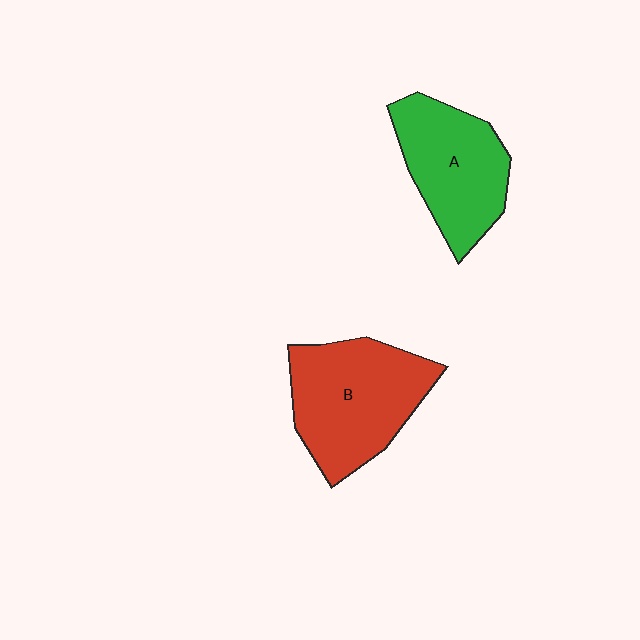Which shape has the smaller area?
Shape A (green).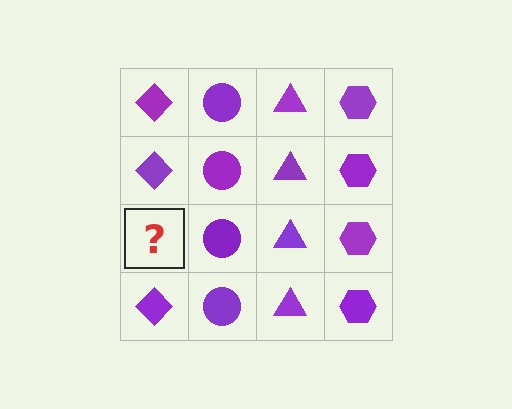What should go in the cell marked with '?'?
The missing cell should contain a purple diamond.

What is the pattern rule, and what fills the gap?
The rule is that each column has a consistent shape. The gap should be filled with a purple diamond.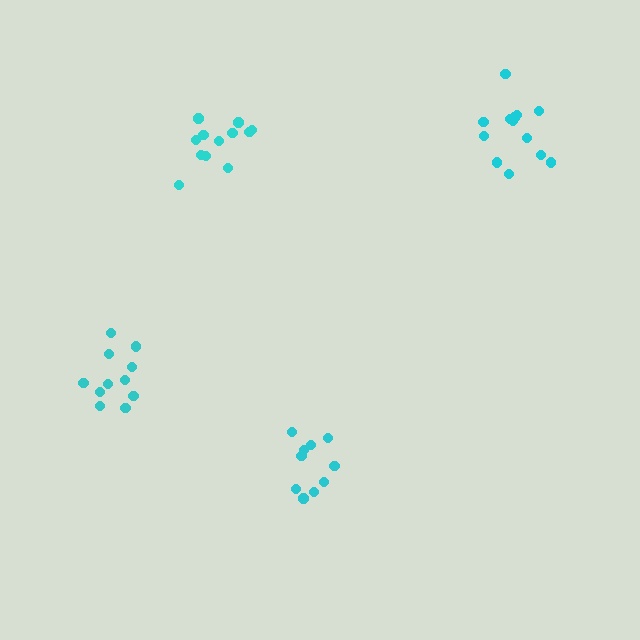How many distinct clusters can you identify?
There are 4 distinct clusters.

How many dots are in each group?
Group 1: 11 dots, Group 2: 10 dots, Group 3: 12 dots, Group 4: 13 dots (46 total).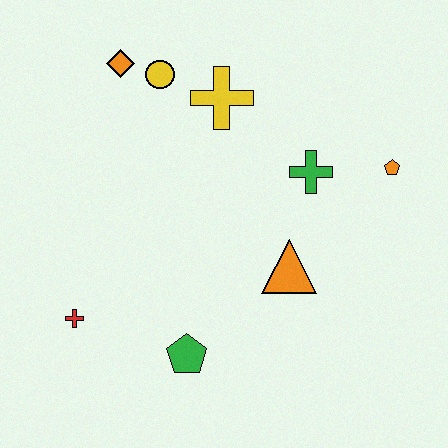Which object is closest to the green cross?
The orange pentagon is closest to the green cross.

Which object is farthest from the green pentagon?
The orange diamond is farthest from the green pentagon.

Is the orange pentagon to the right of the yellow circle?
Yes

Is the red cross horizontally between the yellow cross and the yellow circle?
No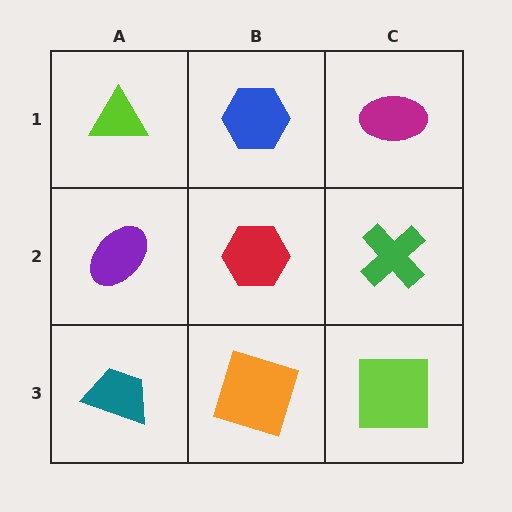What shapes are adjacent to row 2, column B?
A blue hexagon (row 1, column B), an orange square (row 3, column B), a purple ellipse (row 2, column A), a green cross (row 2, column C).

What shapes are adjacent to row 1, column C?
A green cross (row 2, column C), a blue hexagon (row 1, column B).